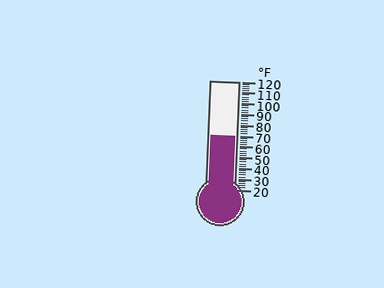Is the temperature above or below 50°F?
The temperature is above 50°F.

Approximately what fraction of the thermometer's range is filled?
The thermometer is filled to approximately 50% of its range.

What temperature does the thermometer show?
The thermometer shows approximately 70°F.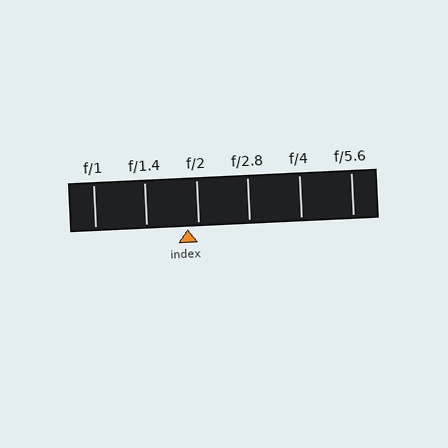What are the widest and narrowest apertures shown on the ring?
The widest aperture shown is f/1 and the narrowest is f/5.6.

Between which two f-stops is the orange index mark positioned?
The index mark is between f/1.4 and f/2.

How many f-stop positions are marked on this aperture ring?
There are 6 f-stop positions marked.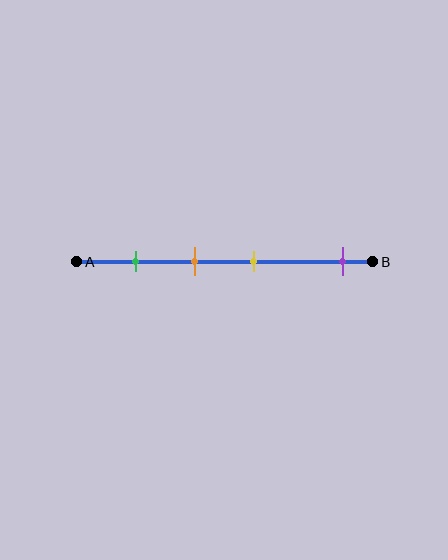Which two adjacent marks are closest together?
The orange and yellow marks are the closest adjacent pair.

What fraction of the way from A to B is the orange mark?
The orange mark is approximately 40% (0.4) of the way from A to B.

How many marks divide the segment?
There are 4 marks dividing the segment.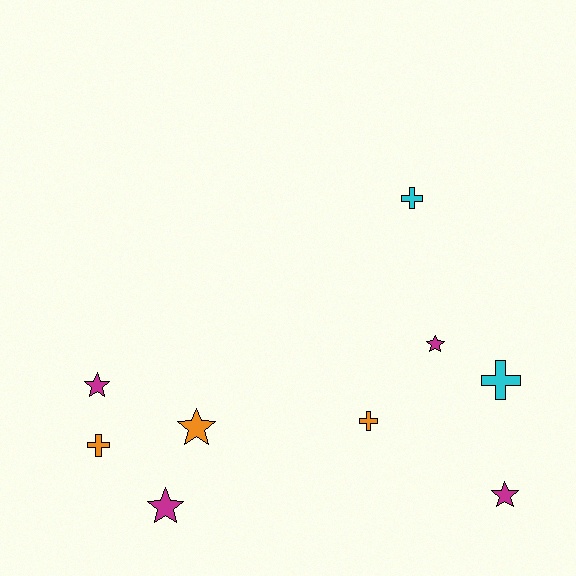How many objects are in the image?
There are 9 objects.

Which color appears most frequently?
Magenta, with 4 objects.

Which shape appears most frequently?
Star, with 5 objects.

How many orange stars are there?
There is 1 orange star.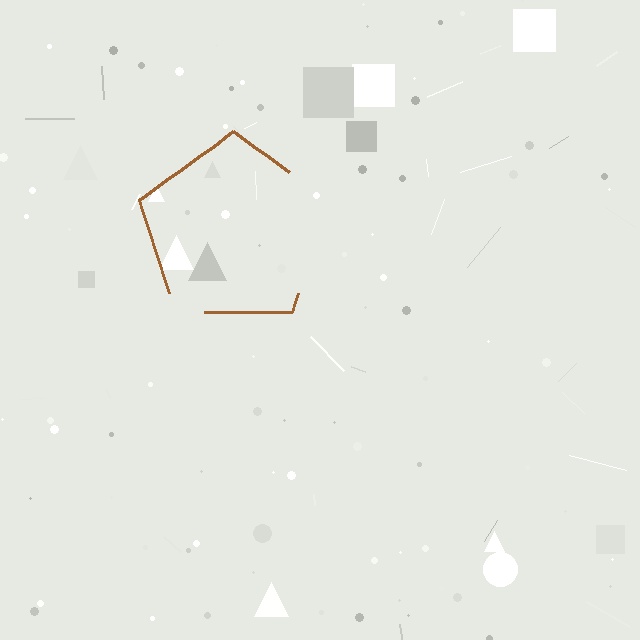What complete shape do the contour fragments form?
The contour fragments form a pentagon.